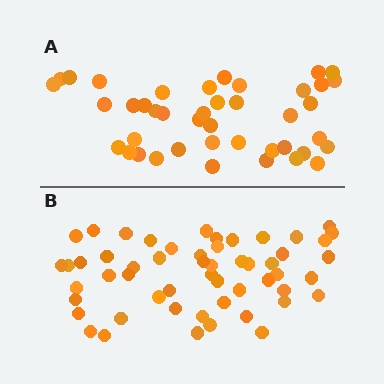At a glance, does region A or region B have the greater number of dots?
Region B (the bottom region) has more dots.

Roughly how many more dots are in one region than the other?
Region B has roughly 12 or so more dots than region A.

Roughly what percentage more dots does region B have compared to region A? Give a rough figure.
About 30% more.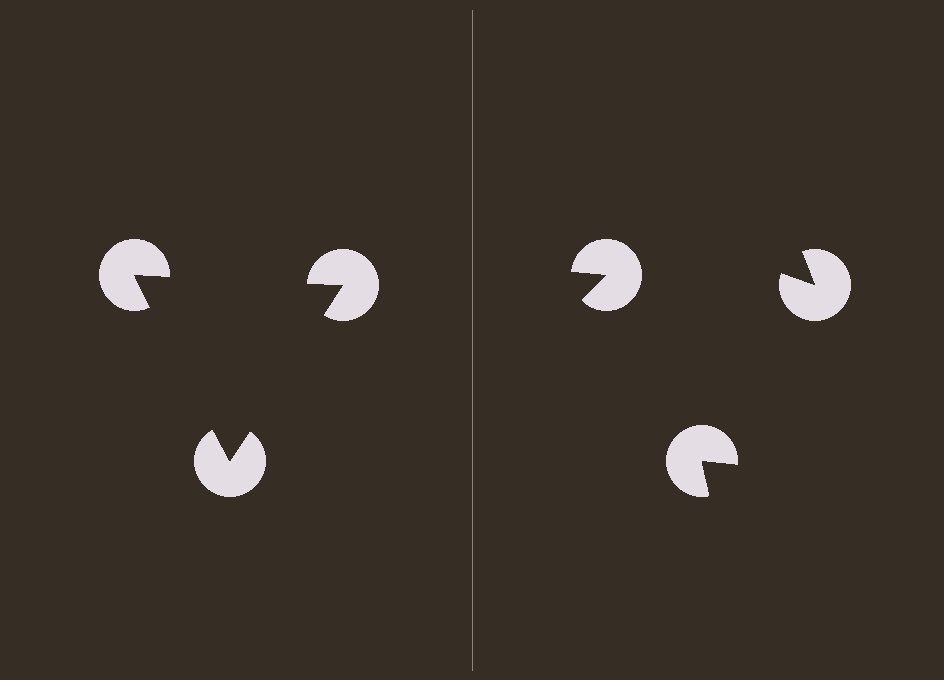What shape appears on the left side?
An illusory triangle.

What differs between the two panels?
The pac-man discs are positioned identically on both sides; only the wedge orientations differ. On the left they align to a triangle; on the right they are misaligned.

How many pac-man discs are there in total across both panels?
6 — 3 on each side.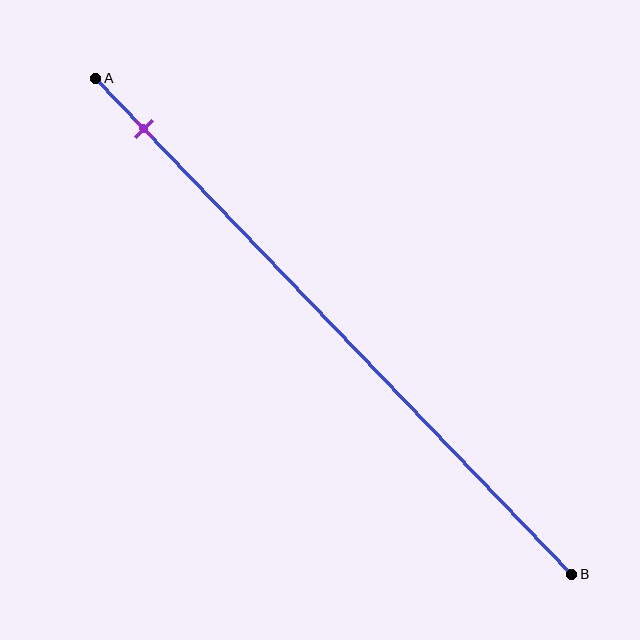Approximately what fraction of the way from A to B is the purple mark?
The purple mark is approximately 10% of the way from A to B.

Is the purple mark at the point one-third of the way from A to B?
No, the mark is at about 10% from A, not at the 33% one-third point.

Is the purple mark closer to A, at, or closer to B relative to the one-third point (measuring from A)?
The purple mark is closer to point A than the one-third point of segment AB.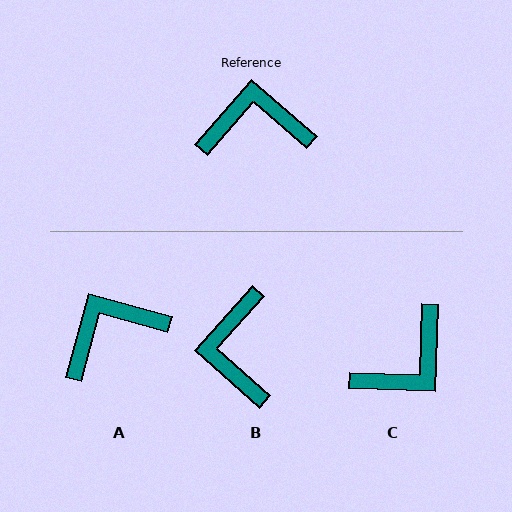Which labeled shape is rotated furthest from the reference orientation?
C, about 140 degrees away.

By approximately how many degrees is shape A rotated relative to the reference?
Approximately 26 degrees counter-clockwise.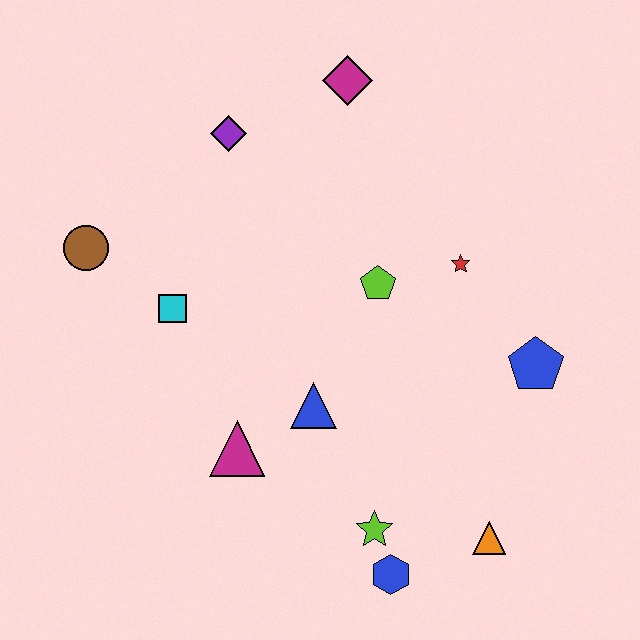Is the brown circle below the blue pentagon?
No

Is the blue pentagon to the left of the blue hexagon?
No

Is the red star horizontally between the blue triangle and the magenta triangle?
No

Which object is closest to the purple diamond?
The magenta diamond is closest to the purple diamond.